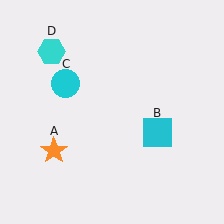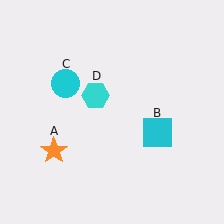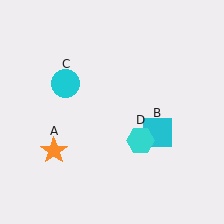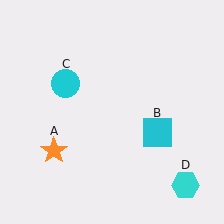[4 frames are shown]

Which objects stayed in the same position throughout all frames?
Orange star (object A) and cyan square (object B) and cyan circle (object C) remained stationary.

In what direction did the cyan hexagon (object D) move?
The cyan hexagon (object D) moved down and to the right.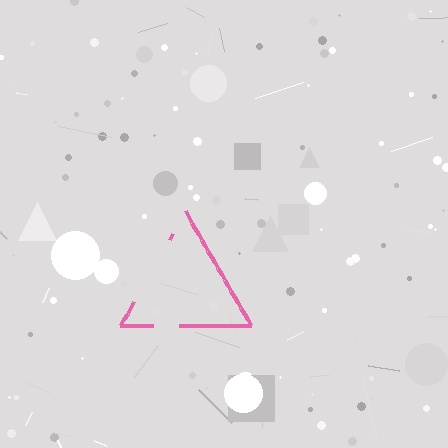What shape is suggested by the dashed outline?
The dashed outline suggests a triangle.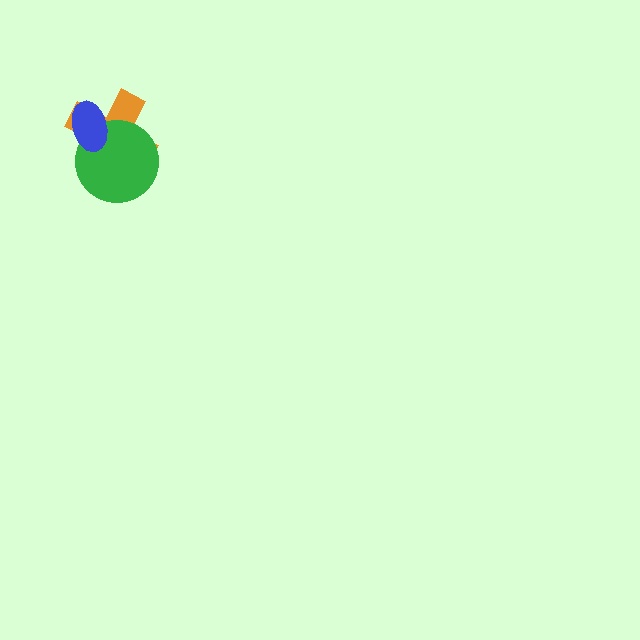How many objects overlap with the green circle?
2 objects overlap with the green circle.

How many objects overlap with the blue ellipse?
2 objects overlap with the blue ellipse.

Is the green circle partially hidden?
Yes, it is partially covered by another shape.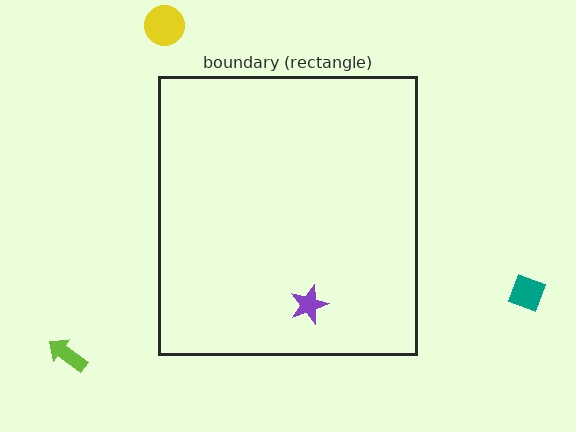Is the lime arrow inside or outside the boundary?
Outside.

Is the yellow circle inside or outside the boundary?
Outside.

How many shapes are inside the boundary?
1 inside, 3 outside.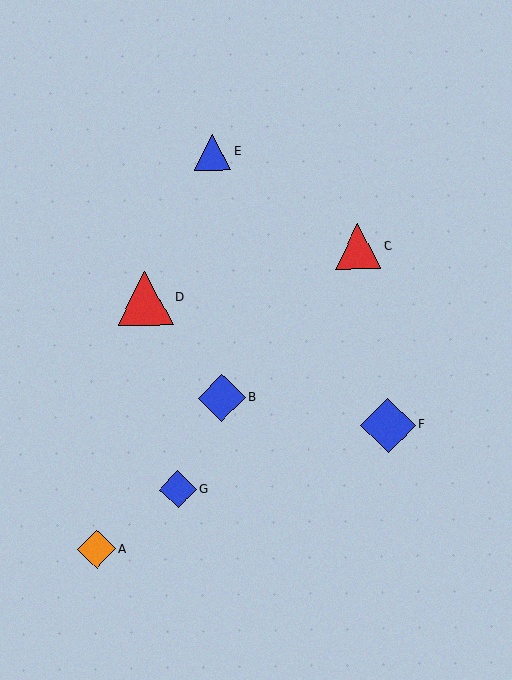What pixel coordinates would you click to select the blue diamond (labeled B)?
Click at (222, 398) to select the blue diamond B.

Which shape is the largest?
The blue diamond (labeled F) is the largest.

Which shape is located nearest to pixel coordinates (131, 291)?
The red triangle (labeled D) at (145, 298) is nearest to that location.